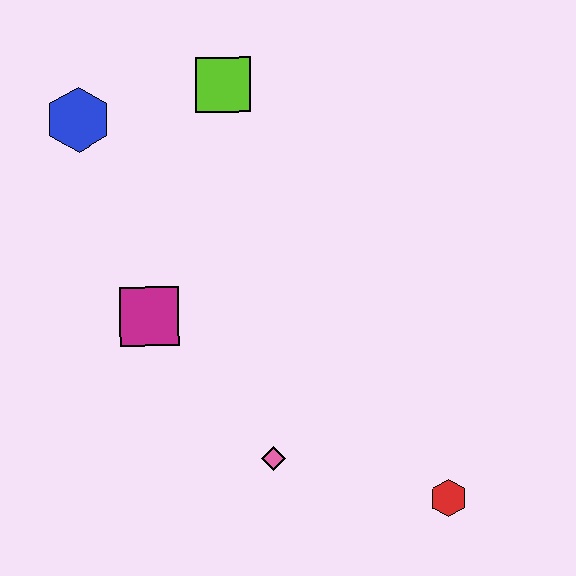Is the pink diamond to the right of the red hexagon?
No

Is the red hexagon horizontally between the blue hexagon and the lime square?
No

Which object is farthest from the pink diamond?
The blue hexagon is farthest from the pink diamond.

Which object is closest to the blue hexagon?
The lime square is closest to the blue hexagon.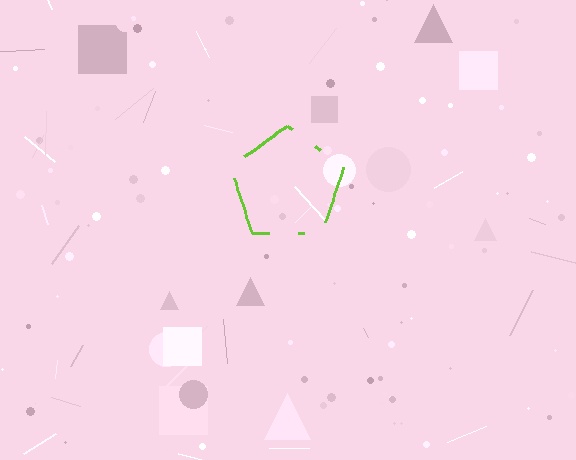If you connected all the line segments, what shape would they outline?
They would outline a pentagon.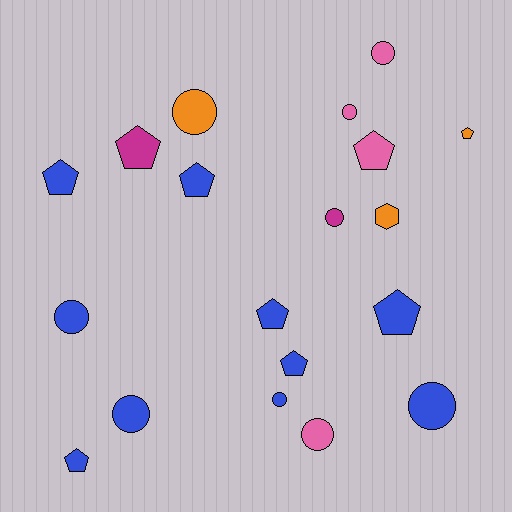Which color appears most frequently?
Blue, with 10 objects.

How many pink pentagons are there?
There is 1 pink pentagon.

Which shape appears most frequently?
Pentagon, with 9 objects.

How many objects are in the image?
There are 19 objects.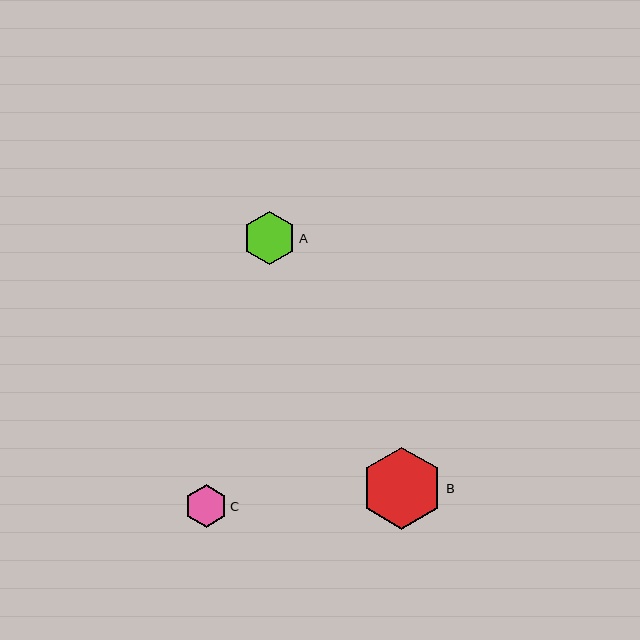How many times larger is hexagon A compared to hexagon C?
Hexagon A is approximately 1.3 times the size of hexagon C.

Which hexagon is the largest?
Hexagon B is the largest with a size of approximately 82 pixels.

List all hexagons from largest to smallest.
From largest to smallest: B, A, C.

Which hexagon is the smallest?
Hexagon C is the smallest with a size of approximately 42 pixels.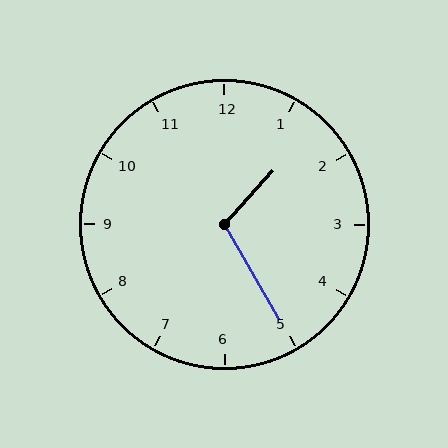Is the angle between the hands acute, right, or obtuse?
It is obtuse.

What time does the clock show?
1:25.